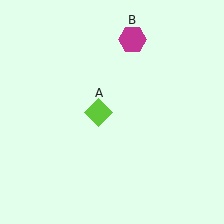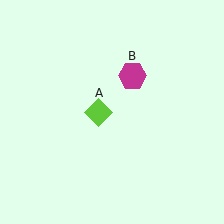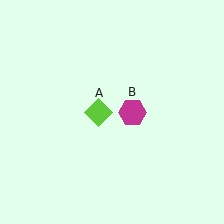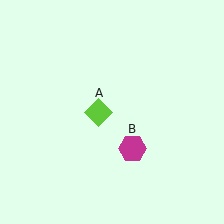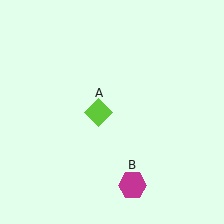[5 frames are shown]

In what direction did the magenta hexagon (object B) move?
The magenta hexagon (object B) moved down.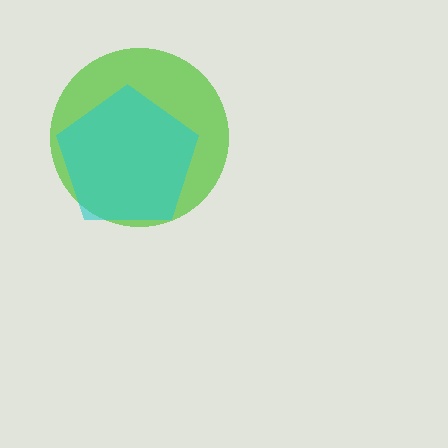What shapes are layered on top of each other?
The layered shapes are: a lime circle, a cyan pentagon.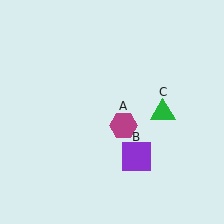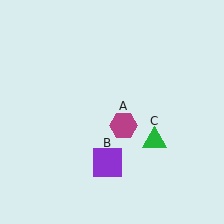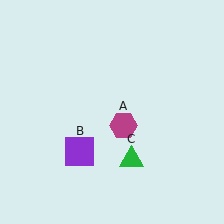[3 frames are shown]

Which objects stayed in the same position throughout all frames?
Magenta hexagon (object A) remained stationary.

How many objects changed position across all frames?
2 objects changed position: purple square (object B), green triangle (object C).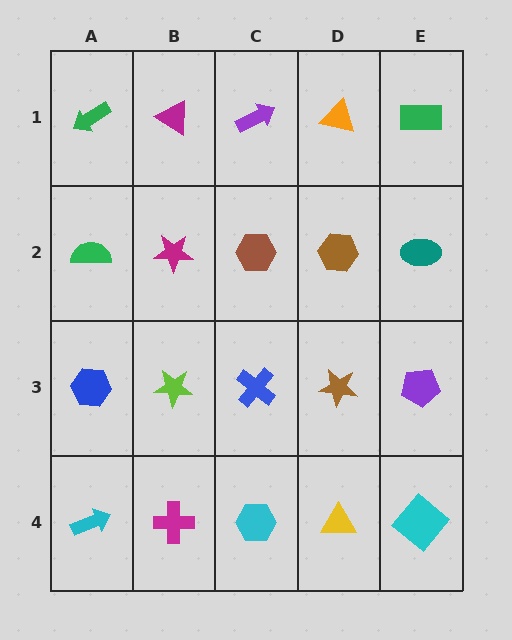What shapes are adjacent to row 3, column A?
A green semicircle (row 2, column A), a cyan arrow (row 4, column A), a lime star (row 3, column B).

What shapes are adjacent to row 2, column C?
A purple arrow (row 1, column C), a blue cross (row 3, column C), a magenta star (row 2, column B), a brown hexagon (row 2, column D).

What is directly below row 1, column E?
A teal ellipse.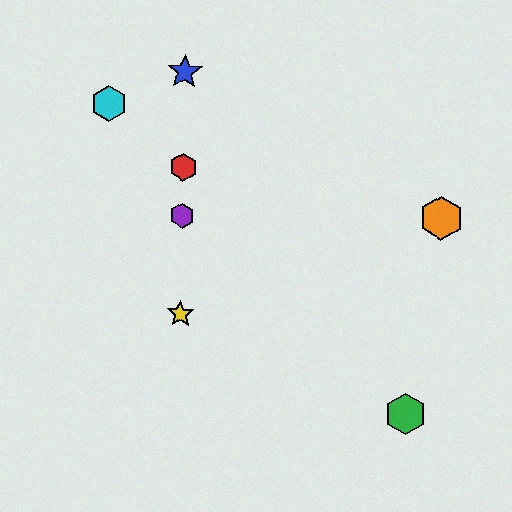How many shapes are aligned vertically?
4 shapes (the red hexagon, the blue star, the yellow star, the purple hexagon) are aligned vertically.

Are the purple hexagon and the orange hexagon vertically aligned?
No, the purple hexagon is at x≈182 and the orange hexagon is at x≈441.